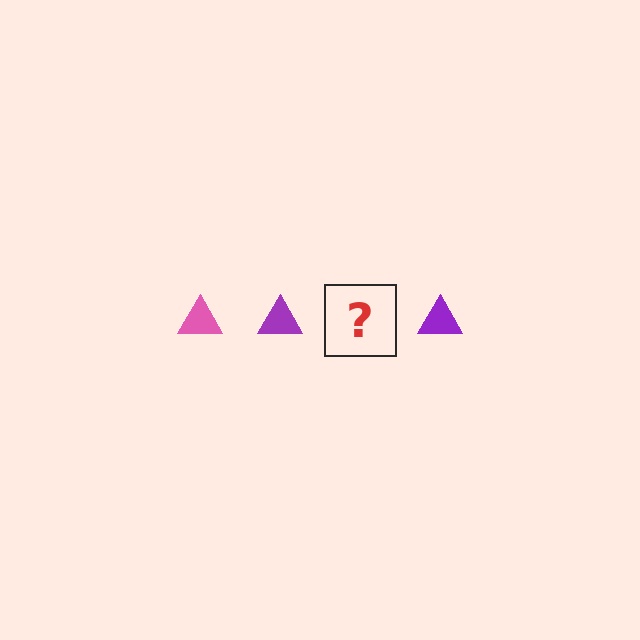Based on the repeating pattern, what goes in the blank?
The blank should be a pink triangle.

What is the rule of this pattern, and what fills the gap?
The rule is that the pattern cycles through pink, purple triangles. The gap should be filled with a pink triangle.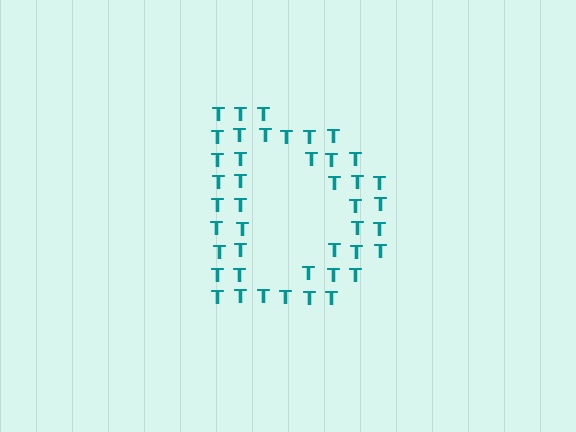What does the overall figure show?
The overall figure shows the letter D.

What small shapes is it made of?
It is made of small letter T's.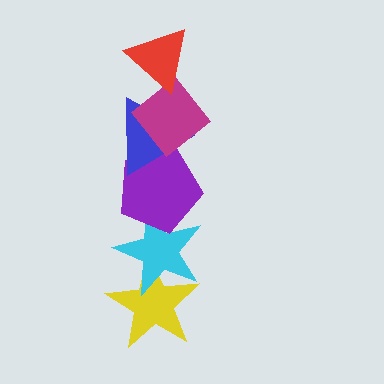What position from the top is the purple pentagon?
The purple pentagon is 4th from the top.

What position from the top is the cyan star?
The cyan star is 5th from the top.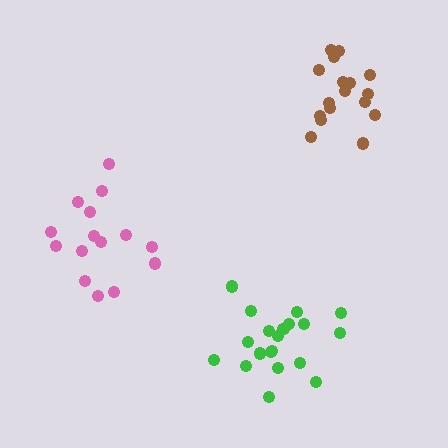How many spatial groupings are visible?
There are 3 spatial groupings.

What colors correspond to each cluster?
The clusters are colored: pink, brown, green.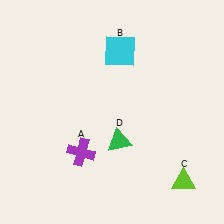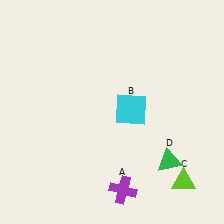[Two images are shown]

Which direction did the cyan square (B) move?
The cyan square (B) moved down.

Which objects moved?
The objects that moved are: the purple cross (A), the cyan square (B), the green triangle (D).